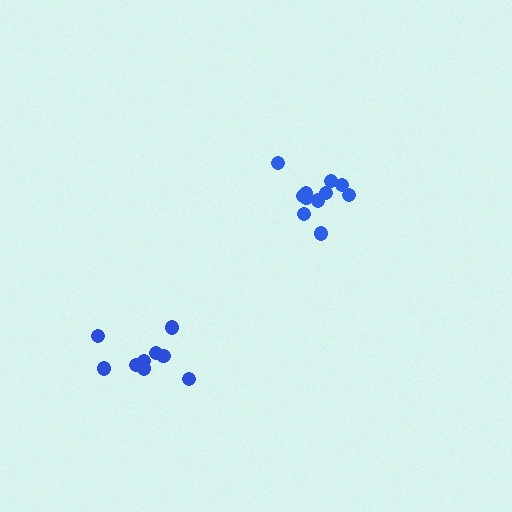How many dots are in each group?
Group 1: 11 dots, Group 2: 9 dots (20 total).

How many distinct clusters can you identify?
There are 2 distinct clusters.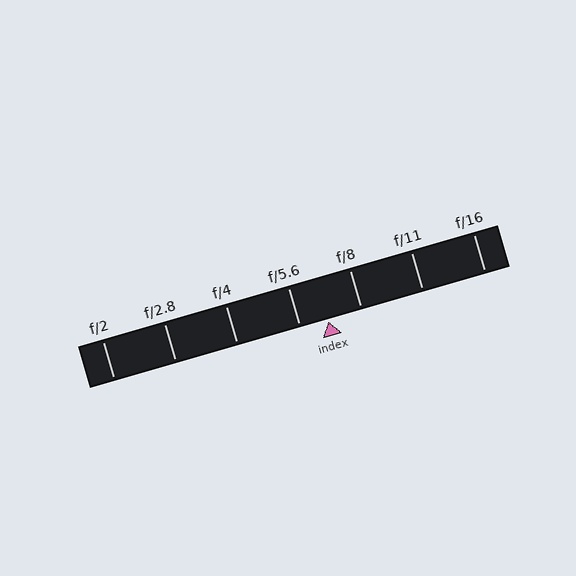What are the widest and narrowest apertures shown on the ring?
The widest aperture shown is f/2 and the narrowest is f/16.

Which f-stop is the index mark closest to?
The index mark is closest to f/5.6.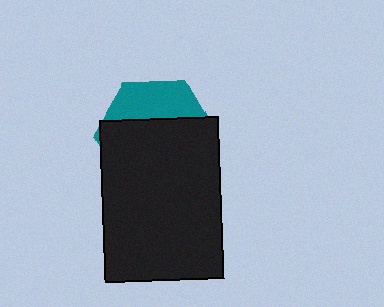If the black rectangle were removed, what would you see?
You would see the complete teal hexagon.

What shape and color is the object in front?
The object in front is a black rectangle.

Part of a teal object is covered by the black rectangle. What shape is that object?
It is a hexagon.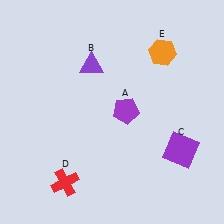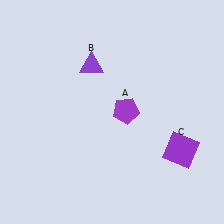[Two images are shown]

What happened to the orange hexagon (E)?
The orange hexagon (E) was removed in Image 2. It was in the top-right area of Image 1.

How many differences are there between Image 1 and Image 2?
There are 2 differences between the two images.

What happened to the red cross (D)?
The red cross (D) was removed in Image 2. It was in the bottom-left area of Image 1.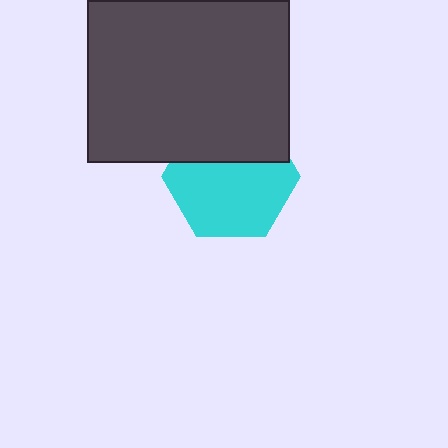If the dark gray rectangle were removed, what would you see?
You would see the complete cyan hexagon.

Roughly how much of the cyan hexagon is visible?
About half of it is visible (roughly 64%).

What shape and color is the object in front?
The object in front is a dark gray rectangle.